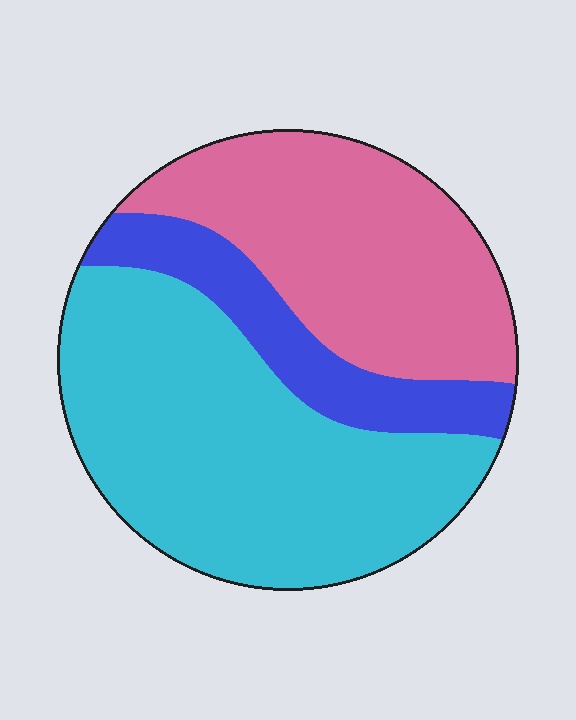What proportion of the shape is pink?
Pink takes up about one third (1/3) of the shape.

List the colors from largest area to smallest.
From largest to smallest: cyan, pink, blue.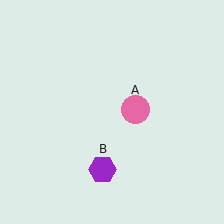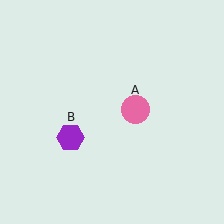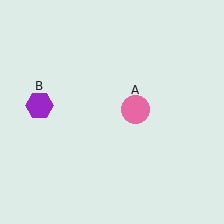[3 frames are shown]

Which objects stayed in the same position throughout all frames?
Pink circle (object A) remained stationary.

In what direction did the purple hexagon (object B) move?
The purple hexagon (object B) moved up and to the left.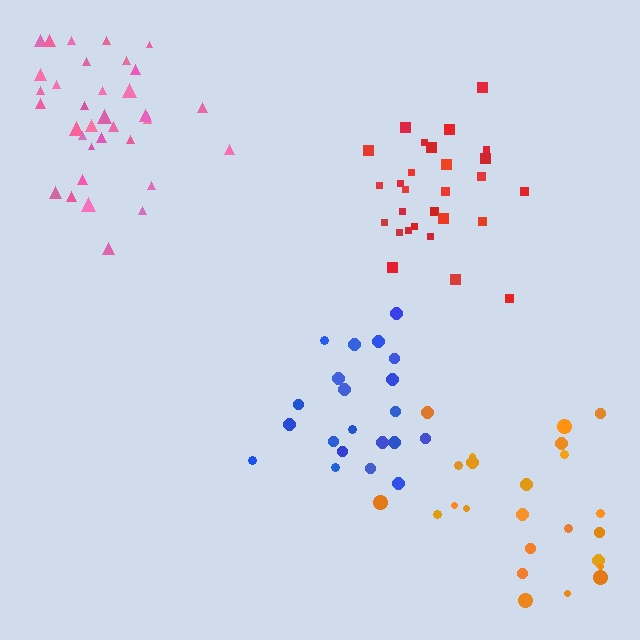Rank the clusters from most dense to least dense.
red, pink, blue, orange.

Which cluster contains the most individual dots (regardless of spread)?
Pink (35).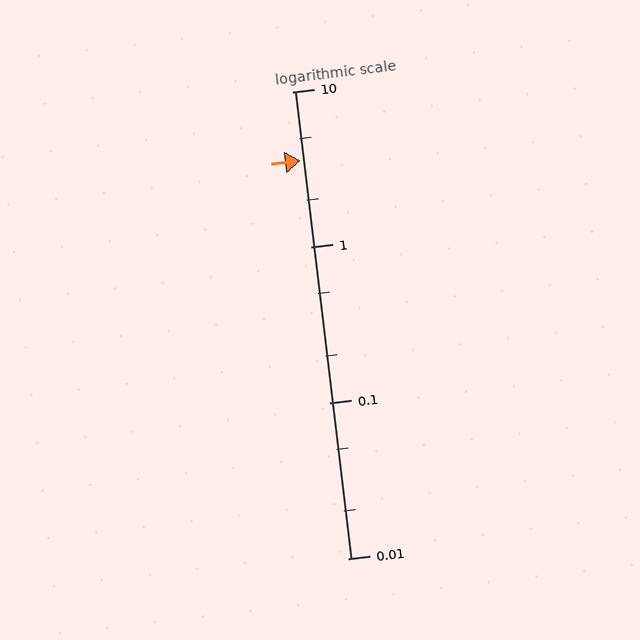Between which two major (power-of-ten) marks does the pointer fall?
The pointer is between 1 and 10.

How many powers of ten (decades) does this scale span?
The scale spans 3 decades, from 0.01 to 10.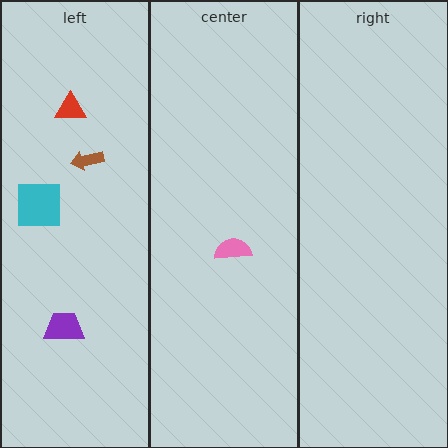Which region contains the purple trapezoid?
The left region.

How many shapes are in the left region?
4.